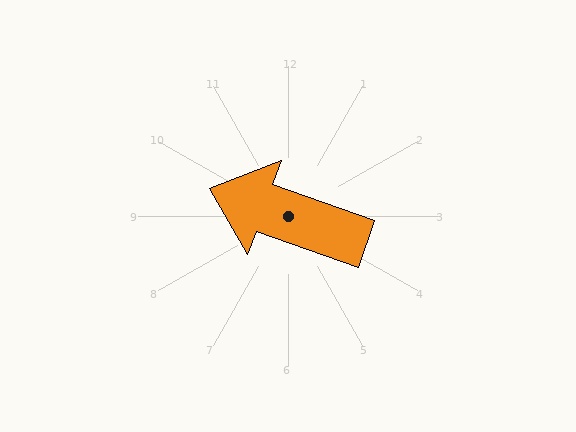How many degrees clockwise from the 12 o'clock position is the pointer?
Approximately 290 degrees.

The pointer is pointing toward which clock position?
Roughly 10 o'clock.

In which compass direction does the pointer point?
West.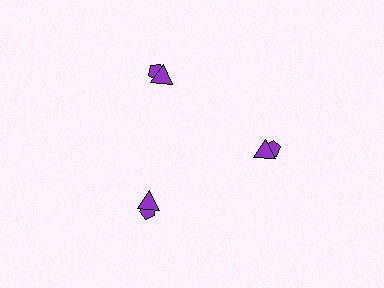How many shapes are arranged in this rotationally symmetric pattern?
There are 6 shapes, arranged in 3 groups of 2.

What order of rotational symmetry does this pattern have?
This pattern has 3-fold rotational symmetry.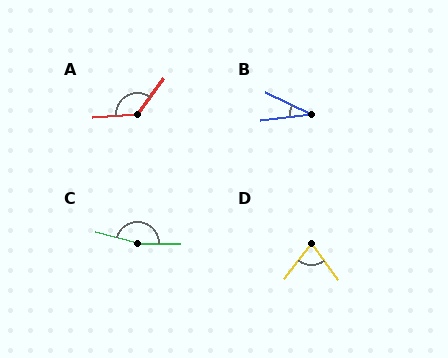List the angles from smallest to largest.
B (33°), D (74°), A (129°), C (166°).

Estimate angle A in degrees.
Approximately 129 degrees.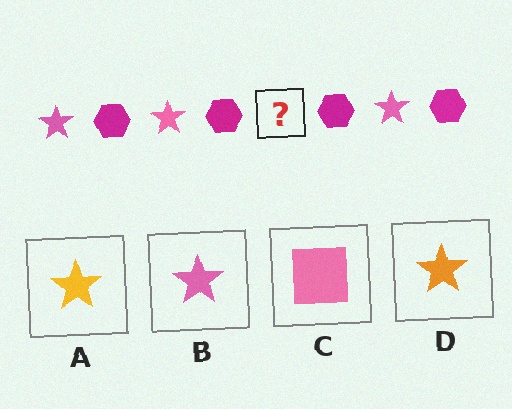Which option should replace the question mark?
Option B.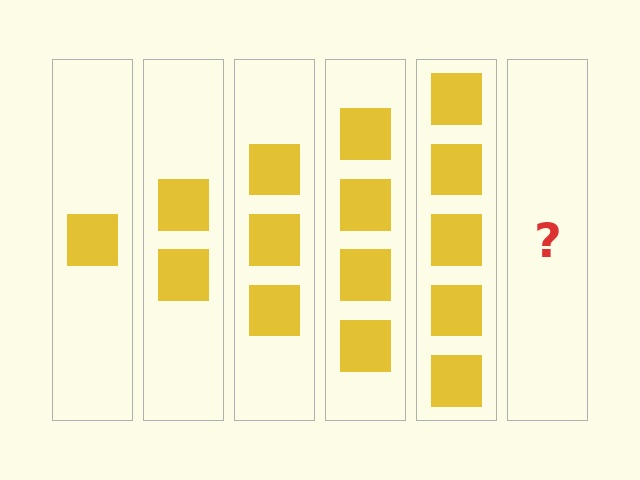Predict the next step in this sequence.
The next step is 6 squares.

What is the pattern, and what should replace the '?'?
The pattern is that each step adds one more square. The '?' should be 6 squares.